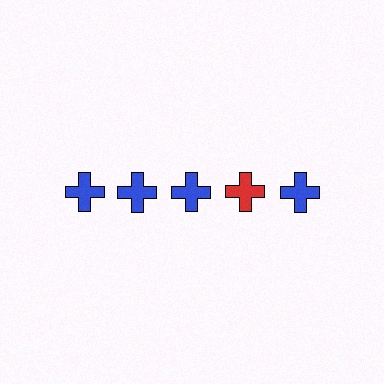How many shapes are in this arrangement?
There are 5 shapes arranged in a grid pattern.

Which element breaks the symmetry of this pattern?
The red cross in the top row, second from right column breaks the symmetry. All other shapes are blue crosses.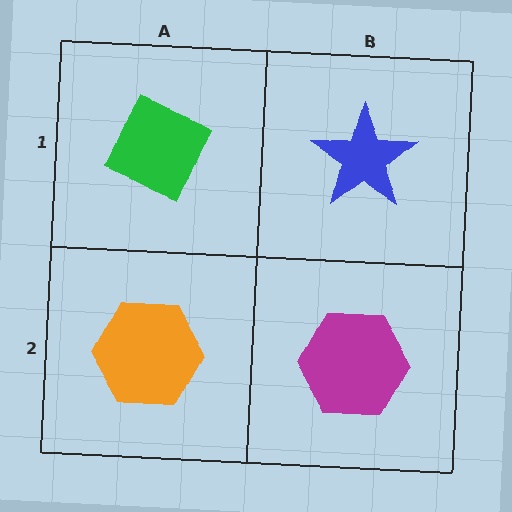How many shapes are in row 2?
2 shapes.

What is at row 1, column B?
A blue star.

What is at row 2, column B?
A magenta hexagon.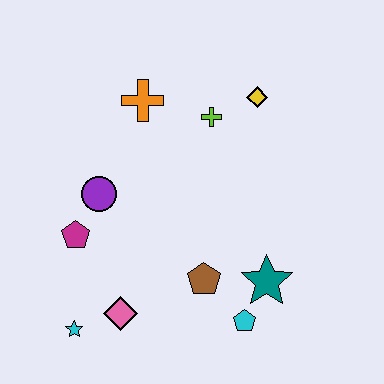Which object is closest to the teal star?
The cyan pentagon is closest to the teal star.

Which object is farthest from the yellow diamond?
The cyan star is farthest from the yellow diamond.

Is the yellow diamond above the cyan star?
Yes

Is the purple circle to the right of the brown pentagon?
No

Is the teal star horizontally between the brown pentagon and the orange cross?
No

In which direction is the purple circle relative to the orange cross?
The purple circle is below the orange cross.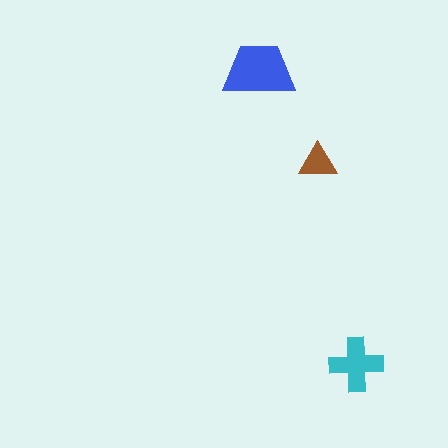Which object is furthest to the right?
The cyan cross is rightmost.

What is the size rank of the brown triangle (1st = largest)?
3rd.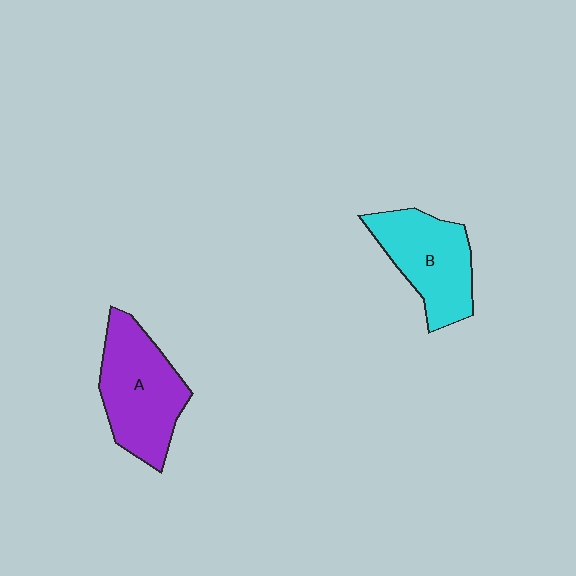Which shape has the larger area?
Shape A (purple).